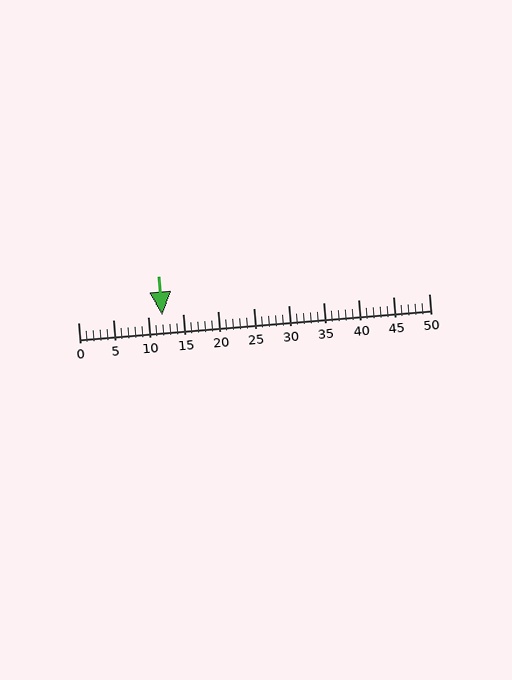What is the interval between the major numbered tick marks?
The major tick marks are spaced 5 units apart.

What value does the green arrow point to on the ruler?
The green arrow points to approximately 12.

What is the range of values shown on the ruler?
The ruler shows values from 0 to 50.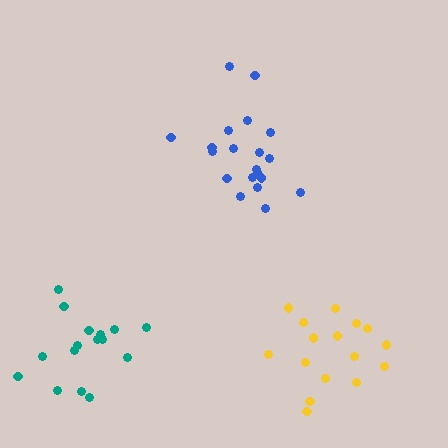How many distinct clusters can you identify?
There are 3 distinct clusters.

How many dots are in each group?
Group 1: 16 dots, Group 2: 20 dots, Group 3: 16 dots (52 total).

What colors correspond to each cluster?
The clusters are colored: teal, blue, yellow.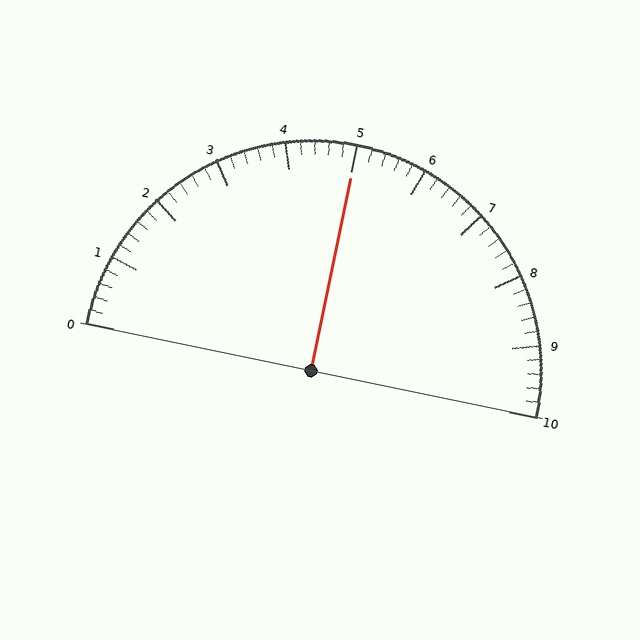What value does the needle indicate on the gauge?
The needle indicates approximately 5.0.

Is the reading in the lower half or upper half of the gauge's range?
The reading is in the upper half of the range (0 to 10).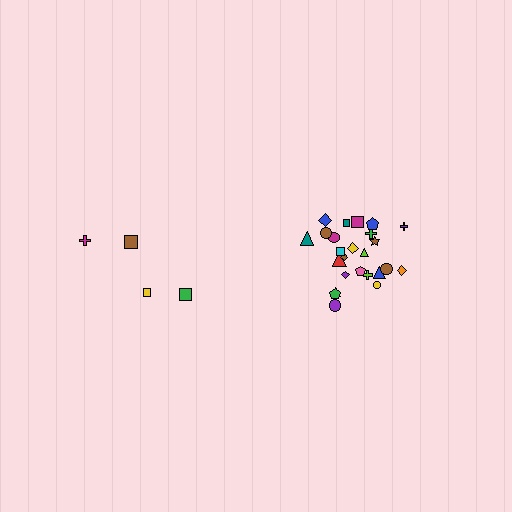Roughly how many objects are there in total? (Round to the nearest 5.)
Roughly 30 objects in total.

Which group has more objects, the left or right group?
The right group.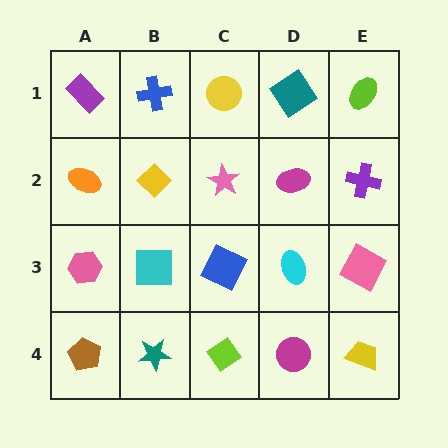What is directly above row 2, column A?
A purple rectangle.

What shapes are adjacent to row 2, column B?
A blue cross (row 1, column B), a cyan square (row 3, column B), an orange ellipse (row 2, column A), a pink star (row 2, column C).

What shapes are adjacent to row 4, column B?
A cyan square (row 3, column B), a brown pentagon (row 4, column A), a lime diamond (row 4, column C).